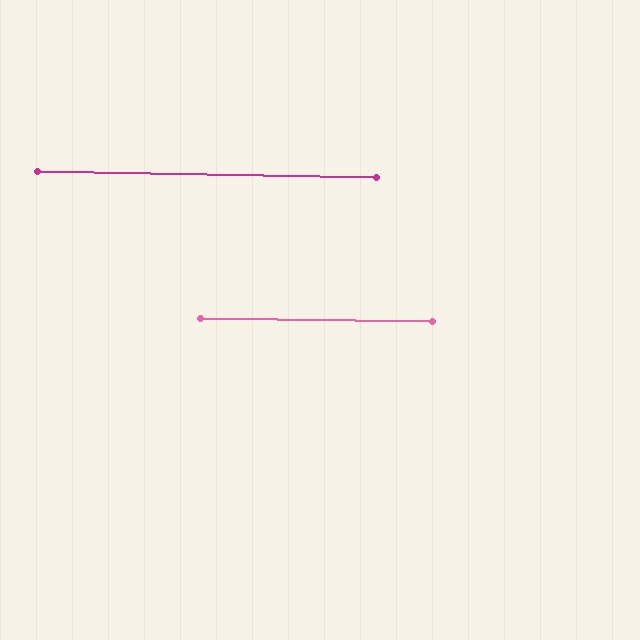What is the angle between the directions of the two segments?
Approximately 0 degrees.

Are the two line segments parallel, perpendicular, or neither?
Parallel — their directions differ by only 0.2°.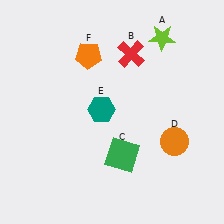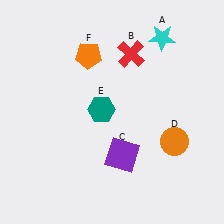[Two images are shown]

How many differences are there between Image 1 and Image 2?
There are 2 differences between the two images.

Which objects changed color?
A changed from lime to cyan. C changed from green to purple.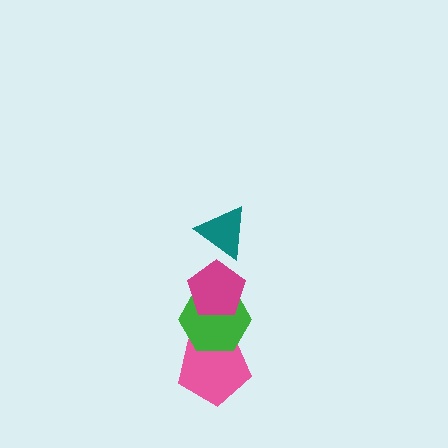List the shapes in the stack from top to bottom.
From top to bottom: the teal triangle, the magenta pentagon, the green hexagon, the pink pentagon.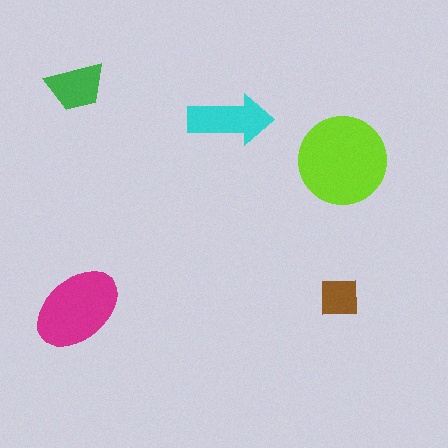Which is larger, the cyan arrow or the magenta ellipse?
The magenta ellipse.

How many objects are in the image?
There are 5 objects in the image.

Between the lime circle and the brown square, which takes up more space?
The lime circle.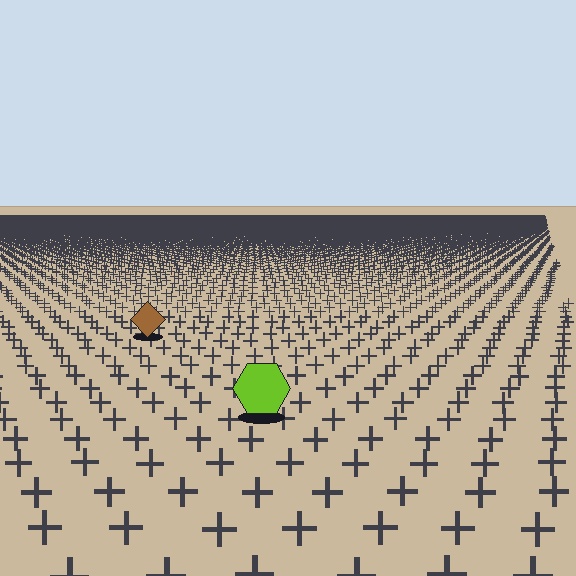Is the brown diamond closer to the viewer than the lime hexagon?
No. The lime hexagon is closer — you can tell from the texture gradient: the ground texture is coarser near it.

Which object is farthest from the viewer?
The brown diamond is farthest from the viewer. It appears smaller and the ground texture around it is denser.